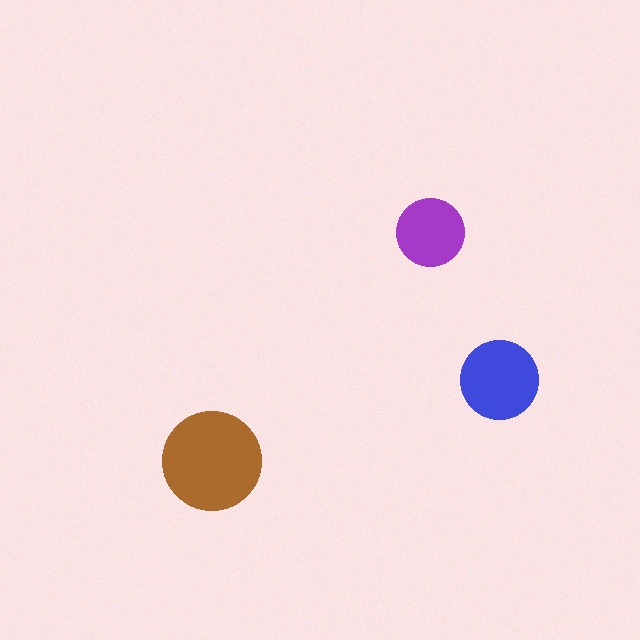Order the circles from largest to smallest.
the brown one, the blue one, the purple one.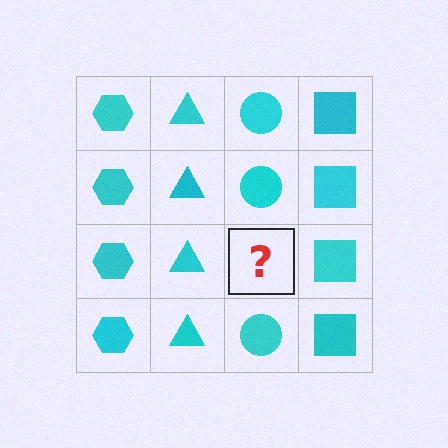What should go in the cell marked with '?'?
The missing cell should contain a cyan circle.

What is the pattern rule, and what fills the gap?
The rule is that each column has a consistent shape. The gap should be filled with a cyan circle.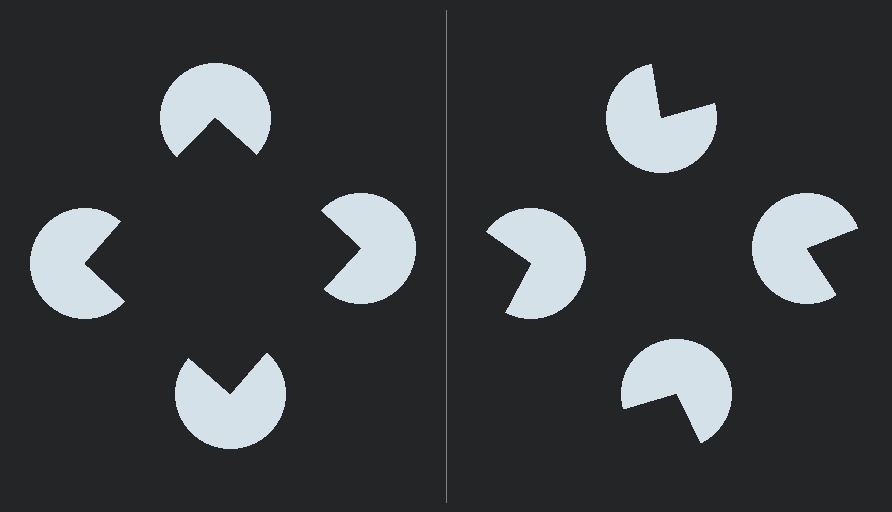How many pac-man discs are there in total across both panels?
8 — 4 on each side.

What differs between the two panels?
The pac-man discs are positioned identically on both sides; only the wedge orientations differ. On the left they align to a square; on the right they are misaligned.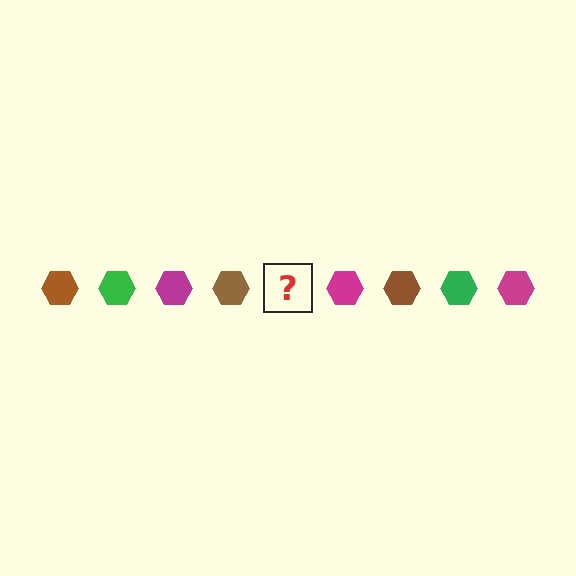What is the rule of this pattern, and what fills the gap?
The rule is that the pattern cycles through brown, green, magenta hexagons. The gap should be filled with a green hexagon.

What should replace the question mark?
The question mark should be replaced with a green hexagon.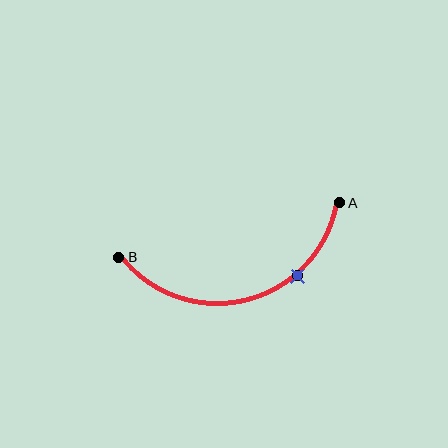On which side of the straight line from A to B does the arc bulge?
The arc bulges below the straight line connecting A and B.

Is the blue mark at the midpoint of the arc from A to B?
No. The blue mark lies on the arc but is closer to endpoint A. The arc midpoint would be at the point on the curve equidistant along the arc from both A and B.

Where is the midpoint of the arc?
The arc midpoint is the point on the curve farthest from the straight line joining A and B. It sits below that line.